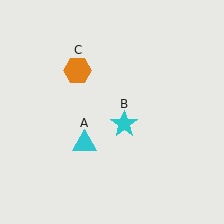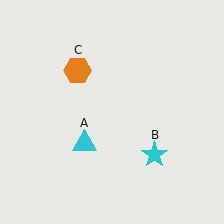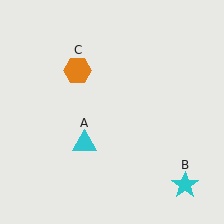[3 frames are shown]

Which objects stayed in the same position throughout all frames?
Cyan triangle (object A) and orange hexagon (object C) remained stationary.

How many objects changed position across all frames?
1 object changed position: cyan star (object B).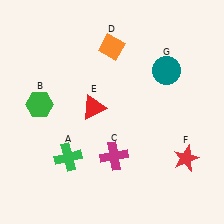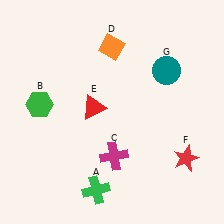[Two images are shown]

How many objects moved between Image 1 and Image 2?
1 object moved between the two images.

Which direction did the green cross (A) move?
The green cross (A) moved down.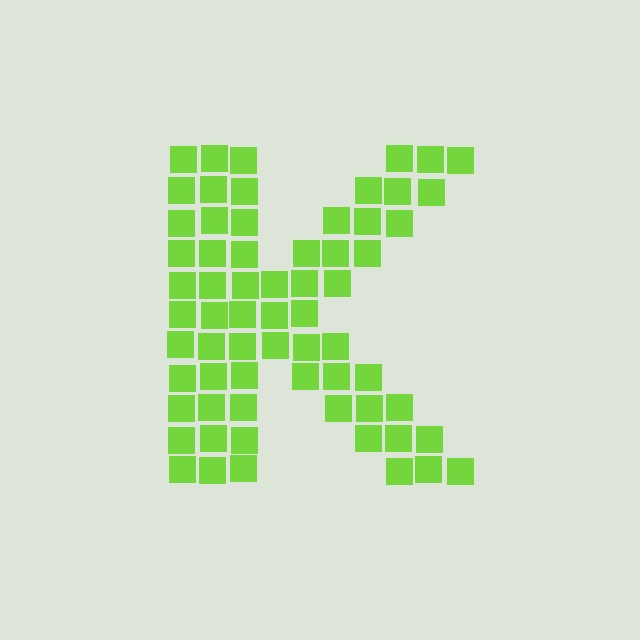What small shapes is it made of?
It is made of small squares.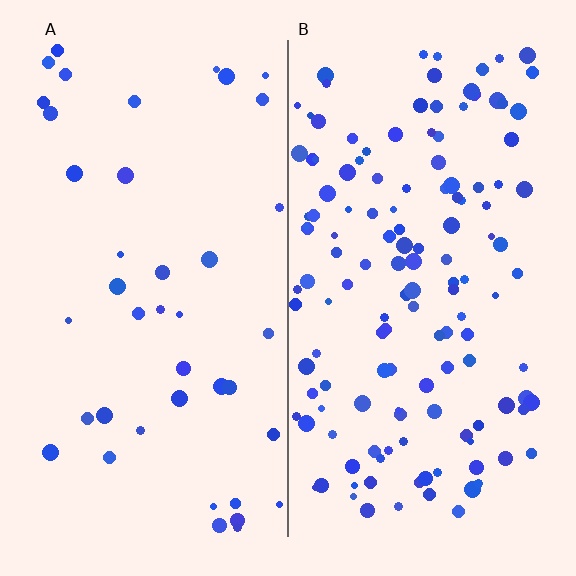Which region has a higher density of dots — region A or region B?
B (the right).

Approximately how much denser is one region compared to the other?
Approximately 3.5× — region B over region A.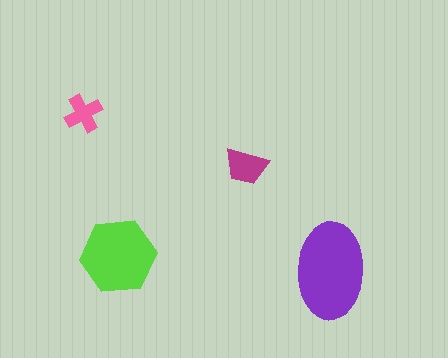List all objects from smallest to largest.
The pink cross, the magenta trapezoid, the lime hexagon, the purple ellipse.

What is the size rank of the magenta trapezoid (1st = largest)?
3rd.